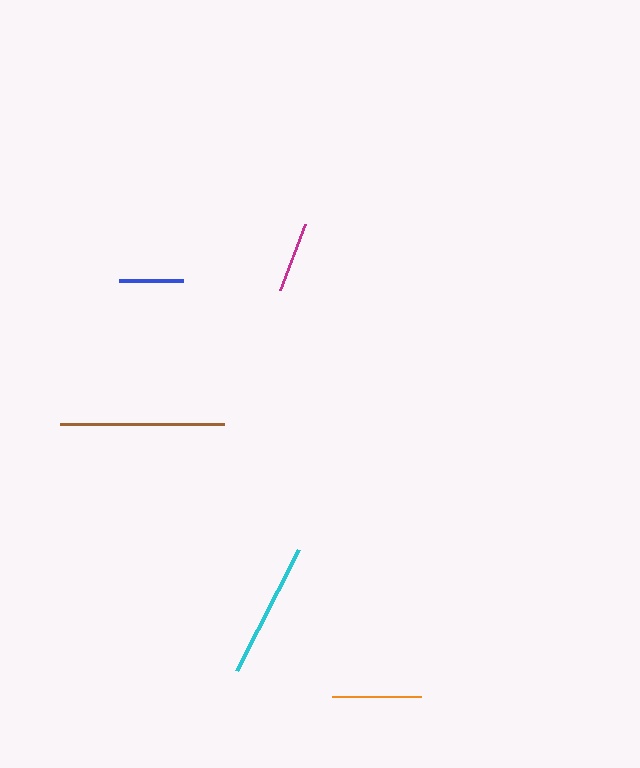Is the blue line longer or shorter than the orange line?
The orange line is longer than the blue line.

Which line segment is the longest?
The brown line is the longest at approximately 164 pixels.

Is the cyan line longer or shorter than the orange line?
The cyan line is longer than the orange line.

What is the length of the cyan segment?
The cyan segment is approximately 136 pixels long.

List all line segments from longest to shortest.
From longest to shortest: brown, cyan, orange, magenta, blue.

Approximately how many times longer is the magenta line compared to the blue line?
The magenta line is approximately 1.1 times the length of the blue line.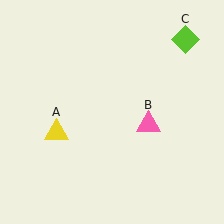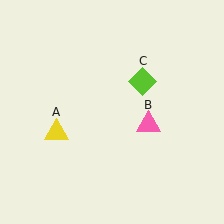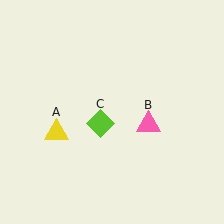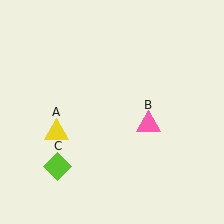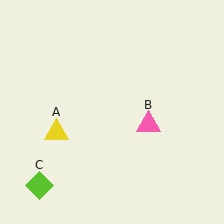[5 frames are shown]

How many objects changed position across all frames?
1 object changed position: lime diamond (object C).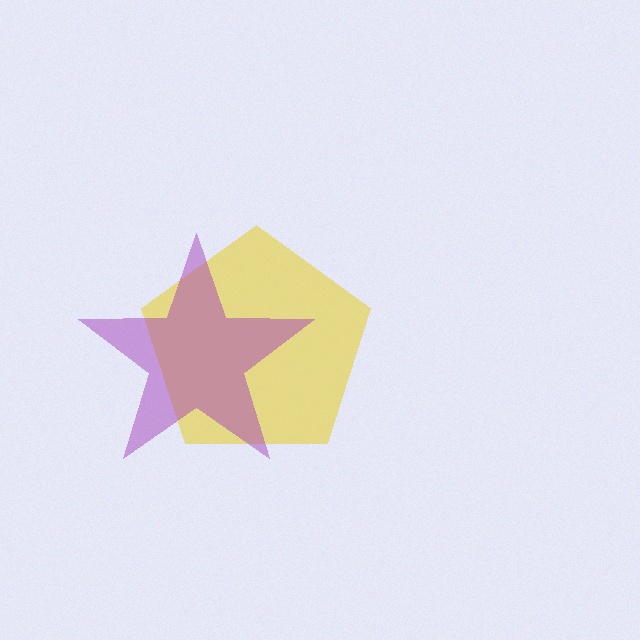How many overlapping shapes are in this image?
There are 2 overlapping shapes in the image.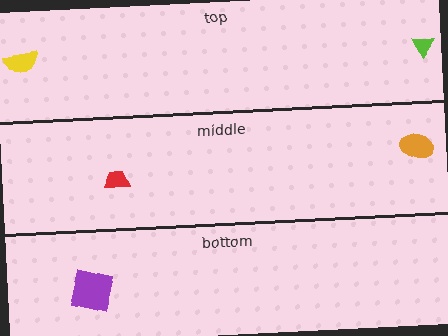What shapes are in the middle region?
The red trapezoid, the orange ellipse.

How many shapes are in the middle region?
2.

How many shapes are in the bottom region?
1.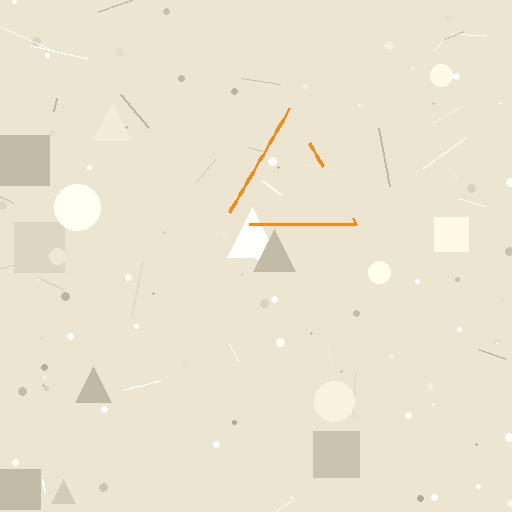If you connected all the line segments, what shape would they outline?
They would outline a triangle.